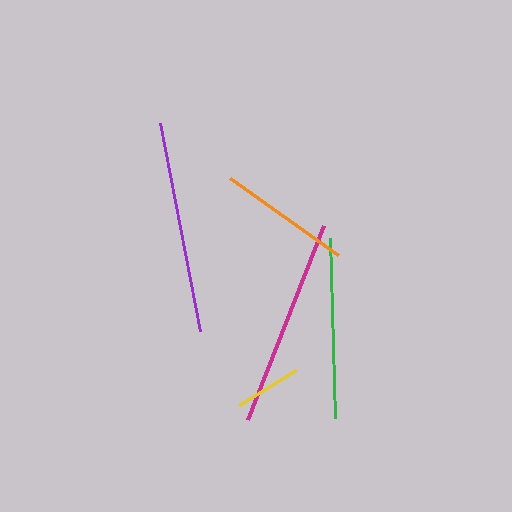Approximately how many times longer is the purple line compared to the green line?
The purple line is approximately 1.2 times the length of the green line.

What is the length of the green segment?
The green segment is approximately 180 pixels long.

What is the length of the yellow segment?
The yellow segment is approximately 67 pixels long.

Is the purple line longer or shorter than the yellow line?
The purple line is longer than the yellow line.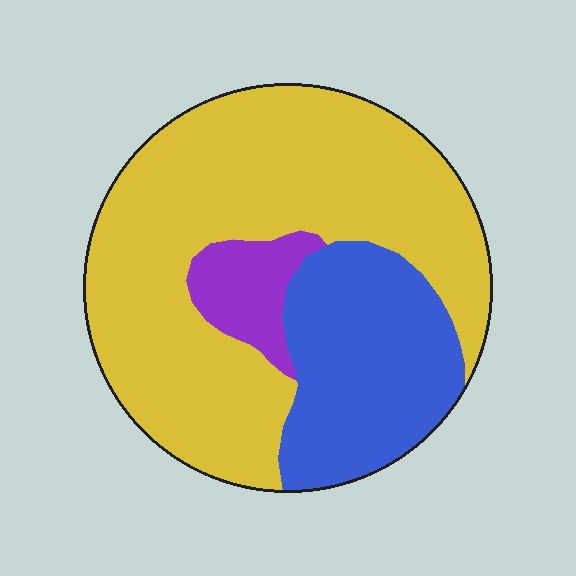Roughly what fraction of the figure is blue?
Blue covers around 25% of the figure.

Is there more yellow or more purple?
Yellow.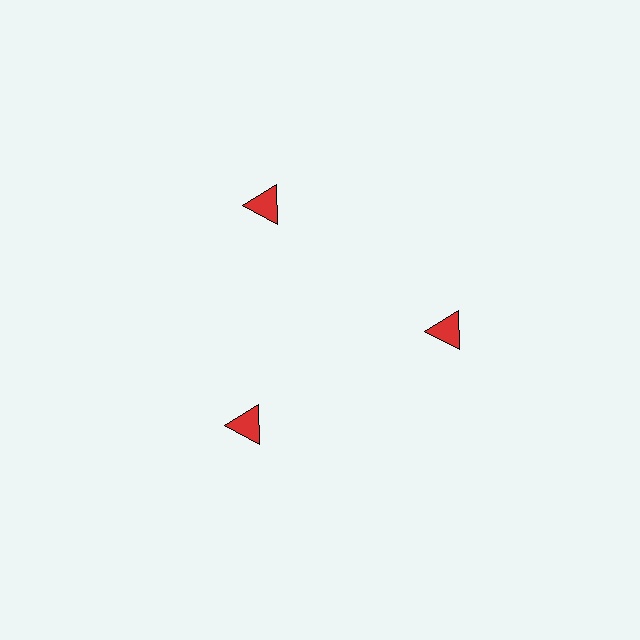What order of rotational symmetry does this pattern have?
This pattern has 3-fold rotational symmetry.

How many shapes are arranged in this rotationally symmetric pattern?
There are 3 shapes, arranged in 3 groups of 1.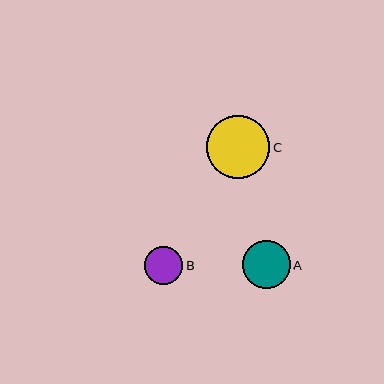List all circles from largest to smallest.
From largest to smallest: C, A, B.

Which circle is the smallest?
Circle B is the smallest with a size of approximately 38 pixels.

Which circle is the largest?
Circle C is the largest with a size of approximately 63 pixels.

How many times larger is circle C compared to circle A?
Circle C is approximately 1.3 times the size of circle A.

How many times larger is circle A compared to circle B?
Circle A is approximately 1.2 times the size of circle B.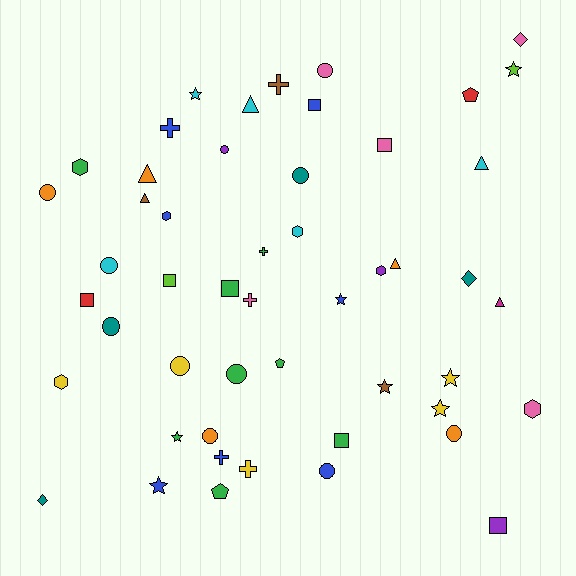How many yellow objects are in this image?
There are 5 yellow objects.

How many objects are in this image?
There are 50 objects.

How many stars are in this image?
There are 8 stars.